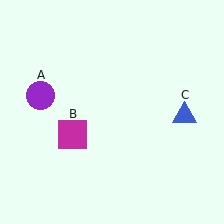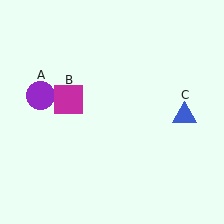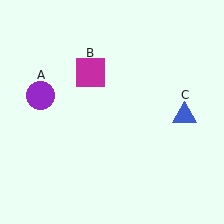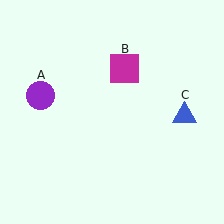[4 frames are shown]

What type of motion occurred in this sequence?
The magenta square (object B) rotated clockwise around the center of the scene.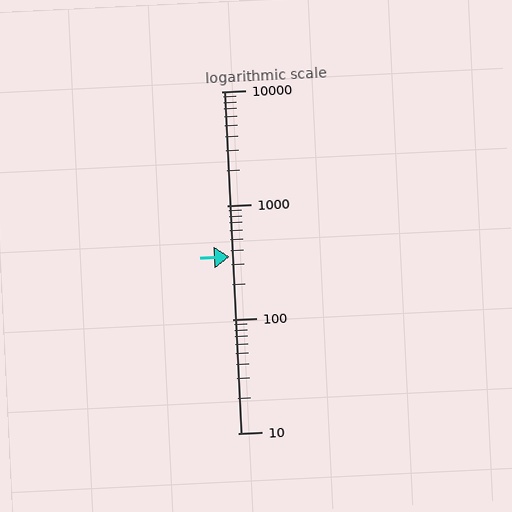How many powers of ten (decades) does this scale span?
The scale spans 3 decades, from 10 to 10000.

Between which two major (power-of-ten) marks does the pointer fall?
The pointer is between 100 and 1000.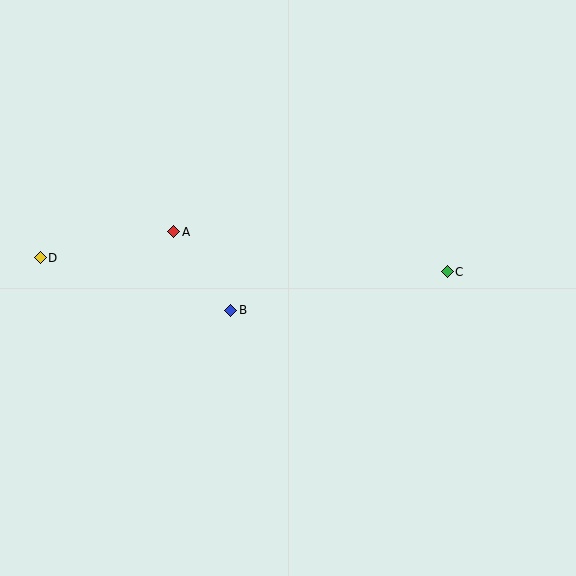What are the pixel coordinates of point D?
Point D is at (40, 258).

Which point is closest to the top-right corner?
Point C is closest to the top-right corner.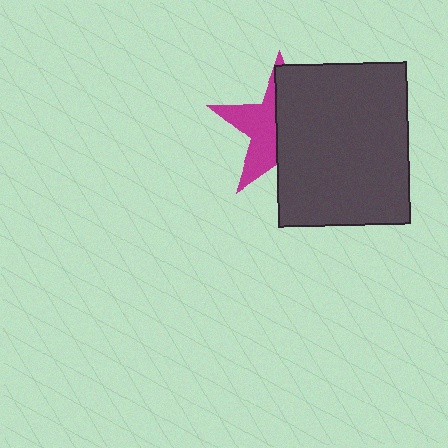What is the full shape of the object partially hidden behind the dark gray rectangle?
The partially hidden object is a magenta star.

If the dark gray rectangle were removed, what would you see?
You would see the complete magenta star.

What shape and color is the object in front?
The object in front is a dark gray rectangle.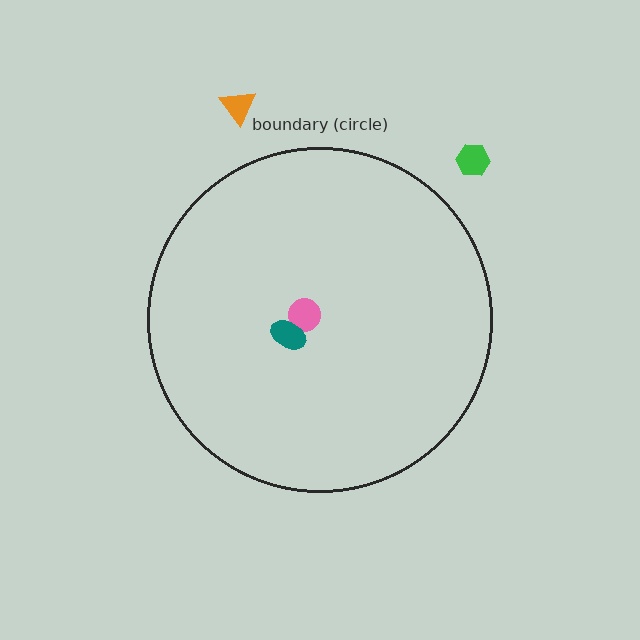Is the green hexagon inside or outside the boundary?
Outside.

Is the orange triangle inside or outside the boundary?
Outside.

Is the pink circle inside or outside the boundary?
Inside.